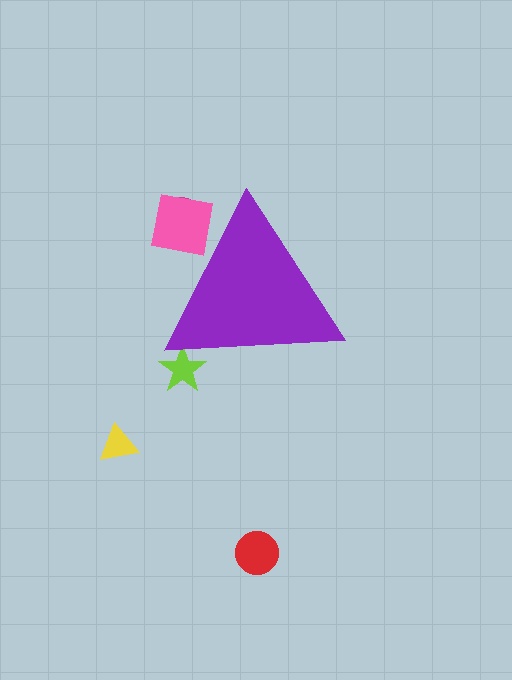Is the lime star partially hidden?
Yes, the lime star is partially hidden behind the purple triangle.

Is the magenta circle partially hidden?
Yes, the magenta circle is partially hidden behind the purple triangle.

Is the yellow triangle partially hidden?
No, the yellow triangle is fully visible.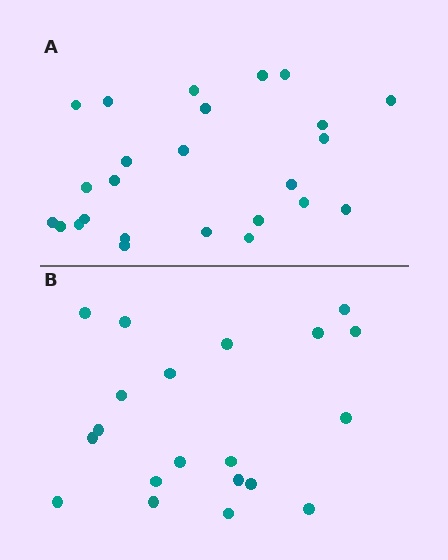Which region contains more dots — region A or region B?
Region A (the top region) has more dots.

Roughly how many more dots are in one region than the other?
Region A has about 5 more dots than region B.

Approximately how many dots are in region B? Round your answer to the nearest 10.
About 20 dots.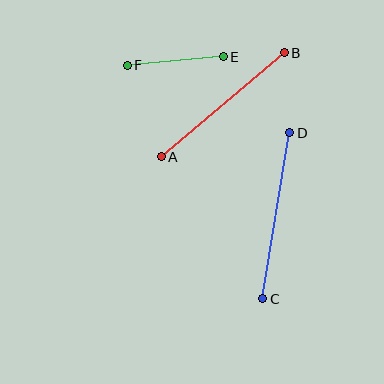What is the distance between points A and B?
The distance is approximately 161 pixels.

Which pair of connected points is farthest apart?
Points C and D are farthest apart.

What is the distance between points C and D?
The distance is approximately 168 pixels.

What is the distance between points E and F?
The distance is approximately 96 pixels.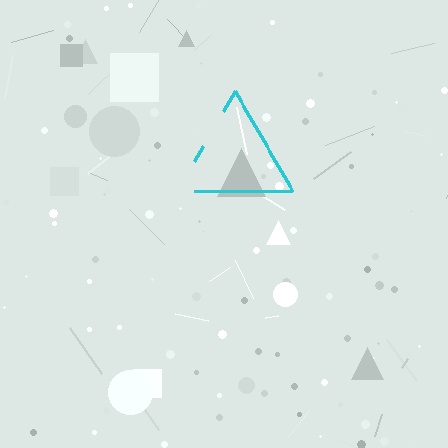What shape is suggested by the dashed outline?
The dashed outline suggests a triangle.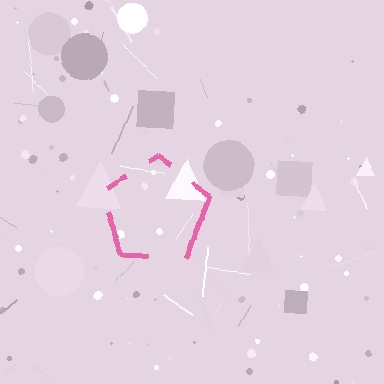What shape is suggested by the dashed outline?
The dashed outline suggests a pentagon.